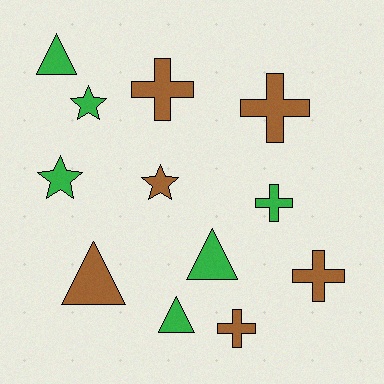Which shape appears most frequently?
Cross, with 5 objects.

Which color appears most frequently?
Green, with 6 objects.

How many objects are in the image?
There are 12 objects.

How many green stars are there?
There are 2 green stars.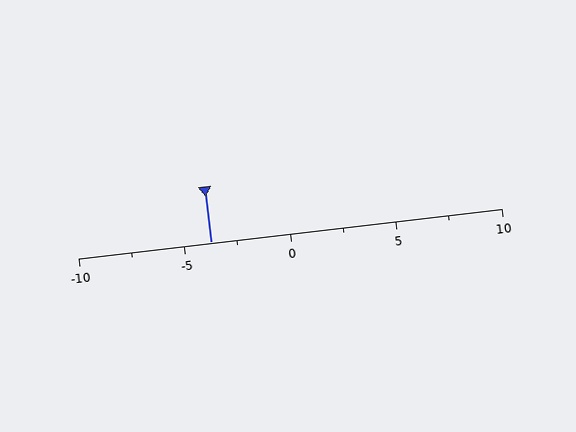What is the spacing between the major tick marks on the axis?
The major ticks are spaced 5 apart.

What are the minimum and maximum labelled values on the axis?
The axis runs from -10 to 10.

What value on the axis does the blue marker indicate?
The marker indicates approximately -3.8.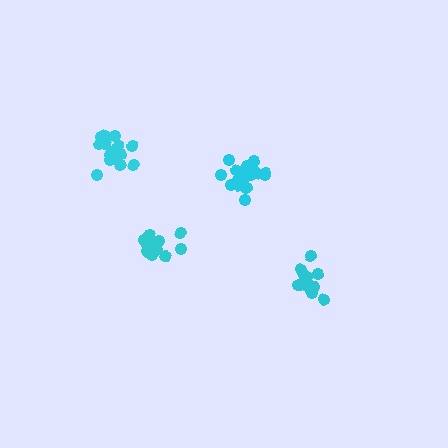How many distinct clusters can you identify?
There are 4 distinct clusters.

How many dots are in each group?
Group 1: 14 dots, Group 2: 15 dots, Group 3: 19 dots, Group 4: 16 dots (64 total).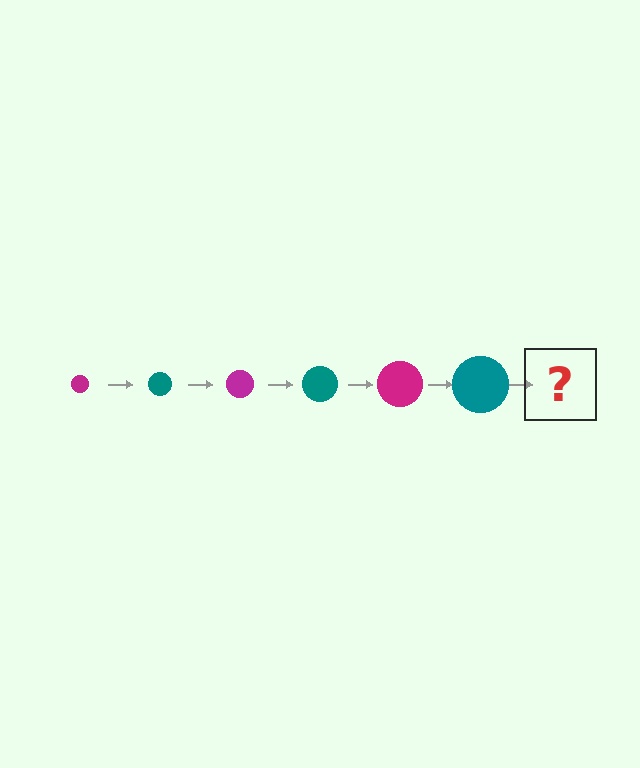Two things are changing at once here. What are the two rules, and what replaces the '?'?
The two rules are that the circle grows larger each step and the color cycles through magenta and teal. The '?' should be a magenta circle, larger than the previous one.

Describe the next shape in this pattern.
It should be a magenta circle, larger than the previous one.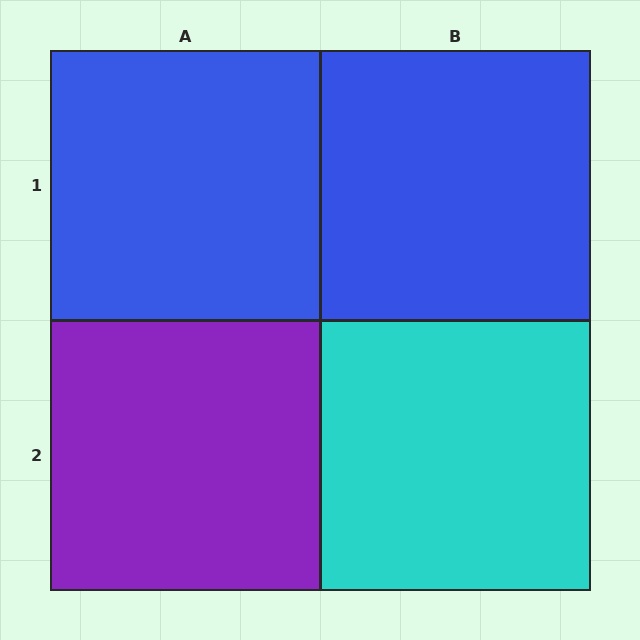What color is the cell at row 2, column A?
Purple.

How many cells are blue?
2 cells are blue.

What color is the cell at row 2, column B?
Cyan.